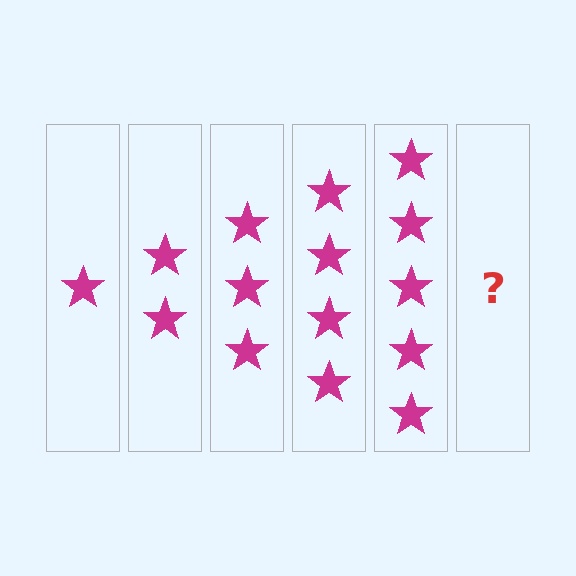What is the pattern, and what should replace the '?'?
The pattern is that each step adds one more star. The '?' should be 6 stars.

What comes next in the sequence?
The next element should be 6 stars.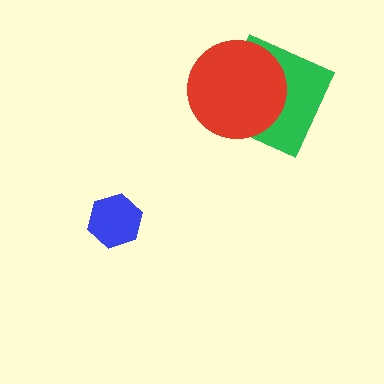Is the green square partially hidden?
Yes, it is partially covered by another shape.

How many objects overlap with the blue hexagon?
0 objects overlap with the blue hexagon.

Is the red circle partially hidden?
No, no other shape covers it.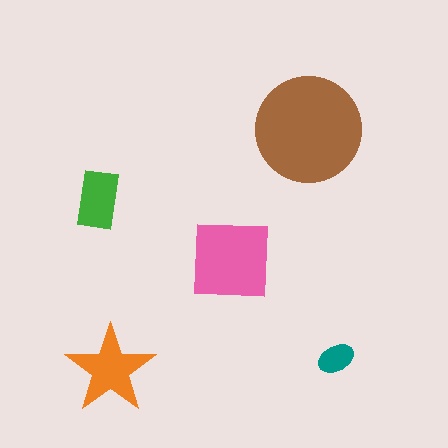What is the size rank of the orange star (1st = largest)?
3rd.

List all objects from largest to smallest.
The brown circle, the pink square, the orange star, the green rectangle, the teal ellipse.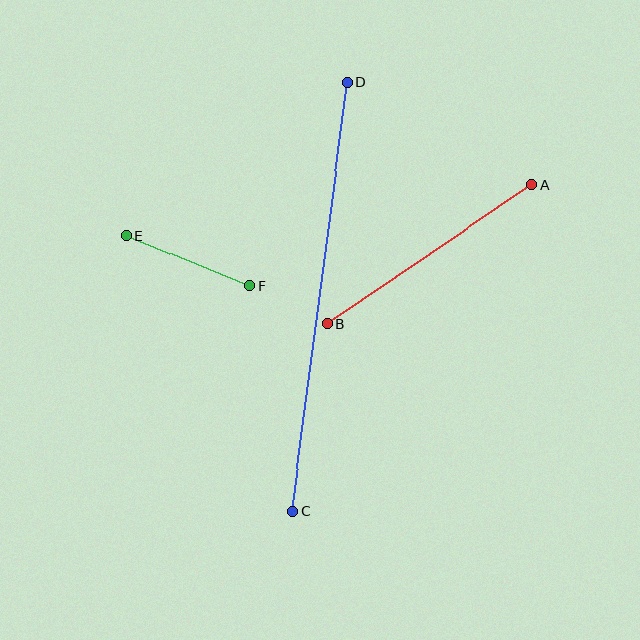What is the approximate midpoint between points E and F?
The midpoint is at approximately (188, 261) pixels.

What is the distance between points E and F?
The distance is approximately 134 pixels.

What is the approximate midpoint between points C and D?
The midpoint is at approximately (320, 297) pixels.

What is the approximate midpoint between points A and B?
The midpoint is at approximately (429, 254) pixels.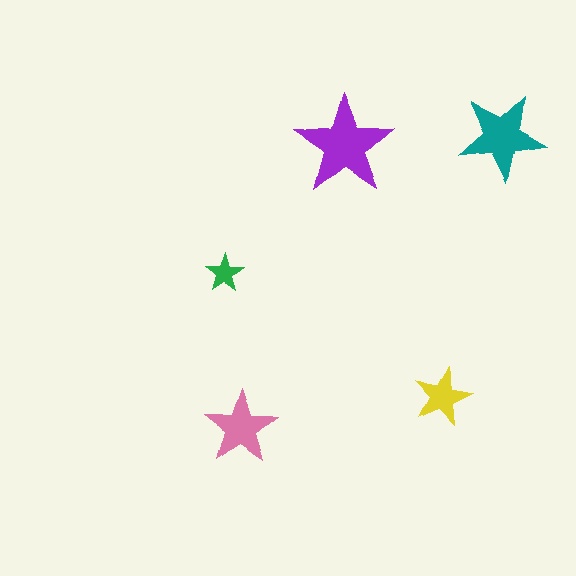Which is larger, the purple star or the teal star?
The purple one.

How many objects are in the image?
There are 5 objects in the image.